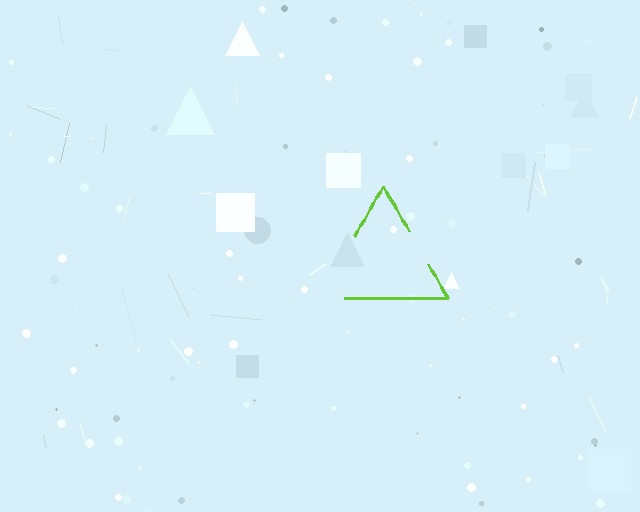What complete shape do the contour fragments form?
The contour fragments form a triangle.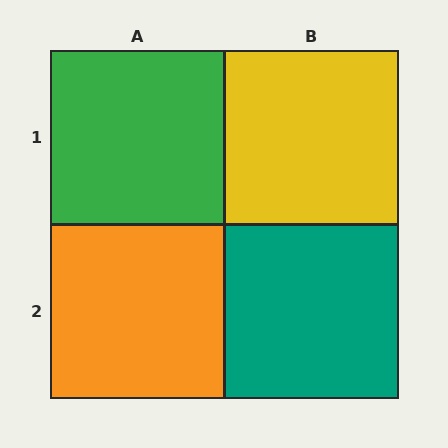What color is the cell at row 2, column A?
Orange.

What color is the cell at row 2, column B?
Teal.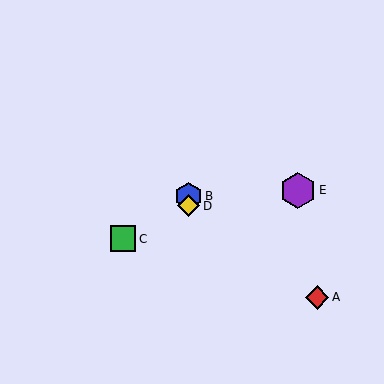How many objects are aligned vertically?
2 objects (B, D) are aligned vertically.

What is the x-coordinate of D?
Object D is at x≈189.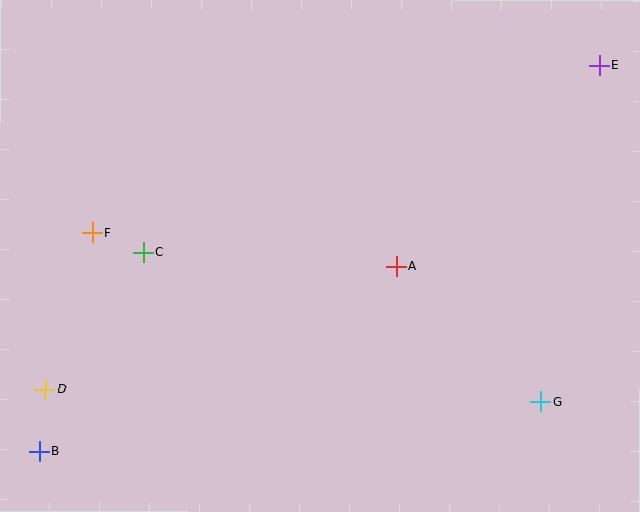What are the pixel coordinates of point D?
Point D is at (45, 389).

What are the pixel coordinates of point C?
Point C is at (143, 253).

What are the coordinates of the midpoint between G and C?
The midpoint between G and C is at (342, 327).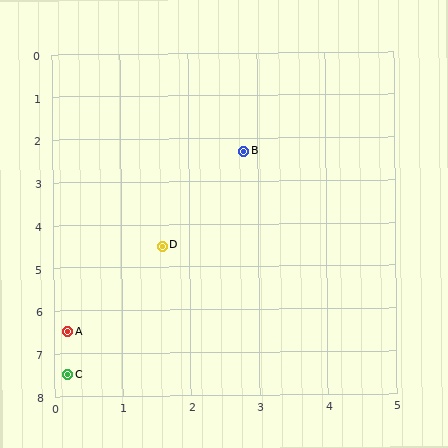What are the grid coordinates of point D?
Point D is at approximately (1.6, 4.5).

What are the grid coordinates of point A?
Point A is at approximately (0.2, 6.5).